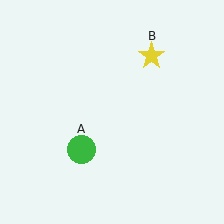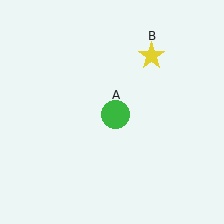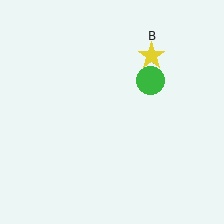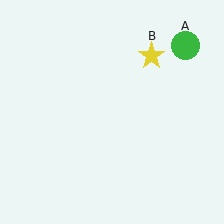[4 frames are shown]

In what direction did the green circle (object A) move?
The green circle (object A) moved up and to the right.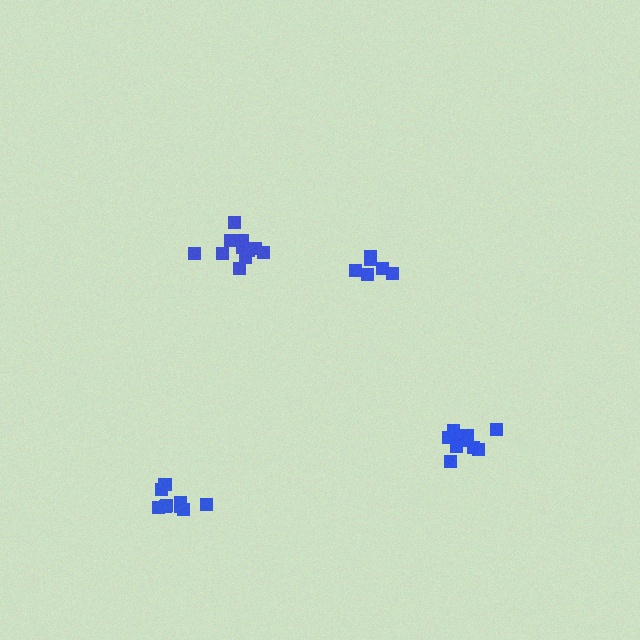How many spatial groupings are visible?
There are 4 spatial groupings.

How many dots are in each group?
Group 1: 11 dots, Group 2: 10 dots, Group 3: 11 dots, Group 4: 6 dots (38 total).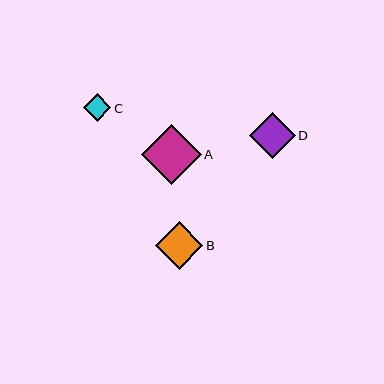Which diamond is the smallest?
Diamond C is the smallest with a size of approximately 27 pixels.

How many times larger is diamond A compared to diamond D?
Diamond A is approximately 1.3 times the size of diamond D.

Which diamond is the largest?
Diamond A is the largest with a size of approximately 60 pixels.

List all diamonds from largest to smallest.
From largest to smallest: A, B, D, C.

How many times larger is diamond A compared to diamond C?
Diamond A is approximately 2.2 times the size of diamond C.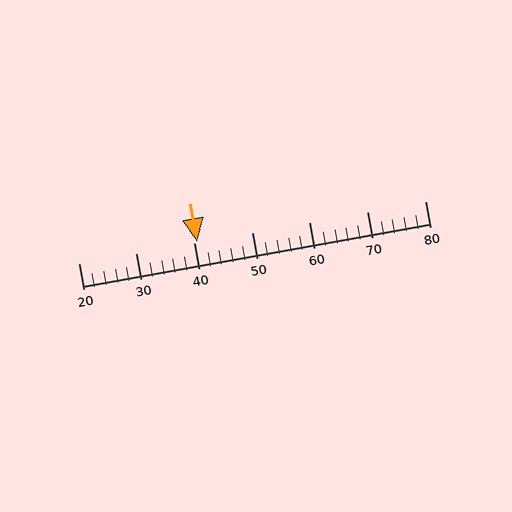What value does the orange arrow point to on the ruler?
The orange arrow points to approximately 40.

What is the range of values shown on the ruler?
The ruler shows values from 20 to 80.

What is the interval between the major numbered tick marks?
The major tick marks are spaced 10 units apart.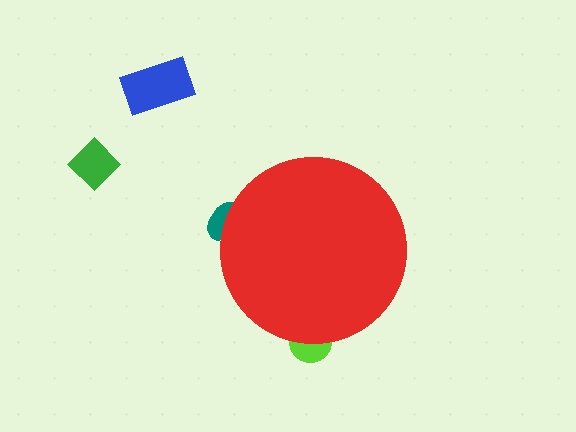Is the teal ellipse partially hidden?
Yes, the teal ellipse is partially hidden behind the red circle.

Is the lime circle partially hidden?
Yes, the lime circle is partially hidden behind the red circle.